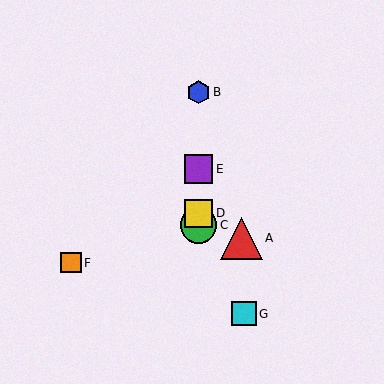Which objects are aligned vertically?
Objects B, C, D, E are aligned vertically.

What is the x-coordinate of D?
Object D is at x≈199.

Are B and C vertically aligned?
Yes, both are at x≈198.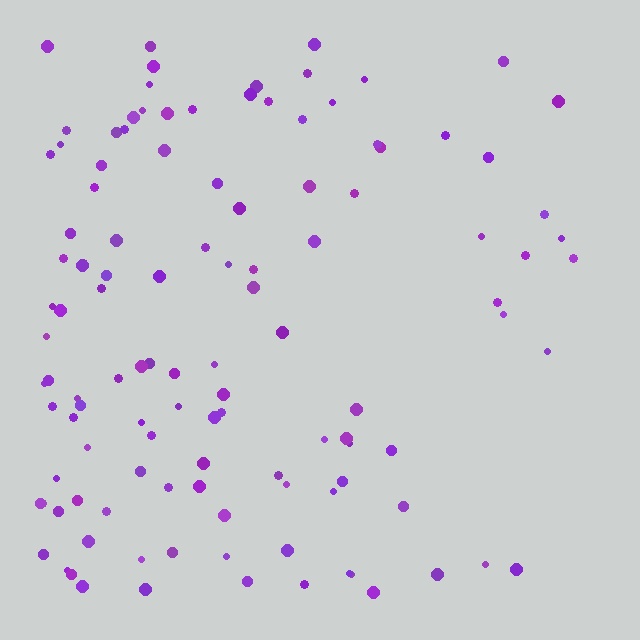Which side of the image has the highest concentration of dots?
The left.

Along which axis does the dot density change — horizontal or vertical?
Horizontal.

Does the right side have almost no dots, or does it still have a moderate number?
Still a moderate number, just noticeably fewer than the left.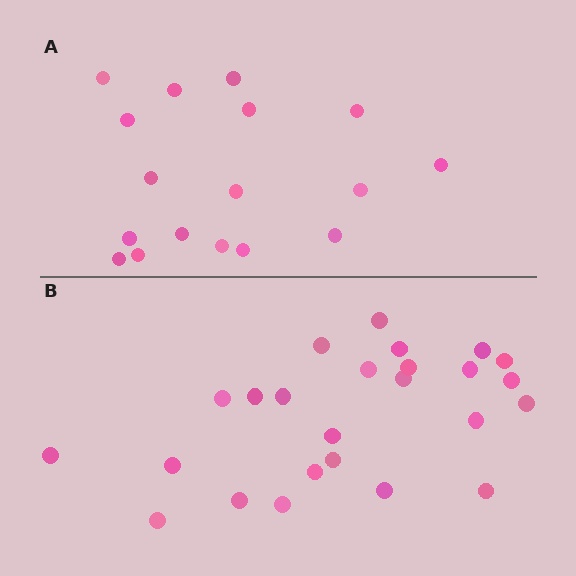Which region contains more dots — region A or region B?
Region B (the bottom region) has more dots.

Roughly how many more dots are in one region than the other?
Region B has roughly 8 or so more dots than region A.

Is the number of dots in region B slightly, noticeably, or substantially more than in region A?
Region B has substantially more. The ratio is roughly 1.5 to 1.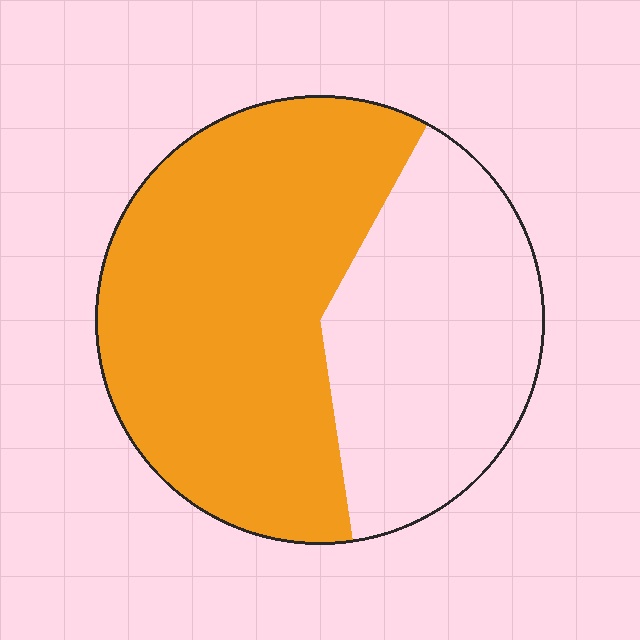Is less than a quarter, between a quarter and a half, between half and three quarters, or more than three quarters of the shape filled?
Between half and three quarters.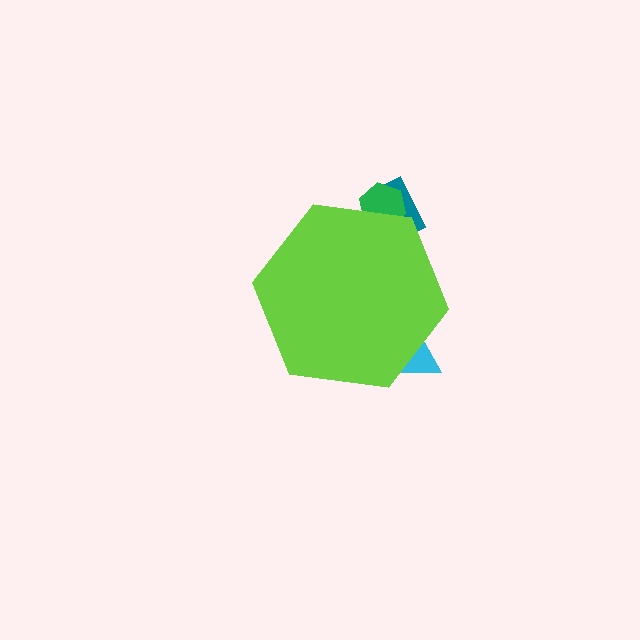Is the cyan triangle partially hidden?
Yes, the cyan triangle is partially hidden behind the lime hexagon.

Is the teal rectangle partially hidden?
Yes, the teal rectangle is partially hidden behind the lime hexagon.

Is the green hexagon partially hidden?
Yes, the green hexagon is partially hidden behind the lime hexagon.